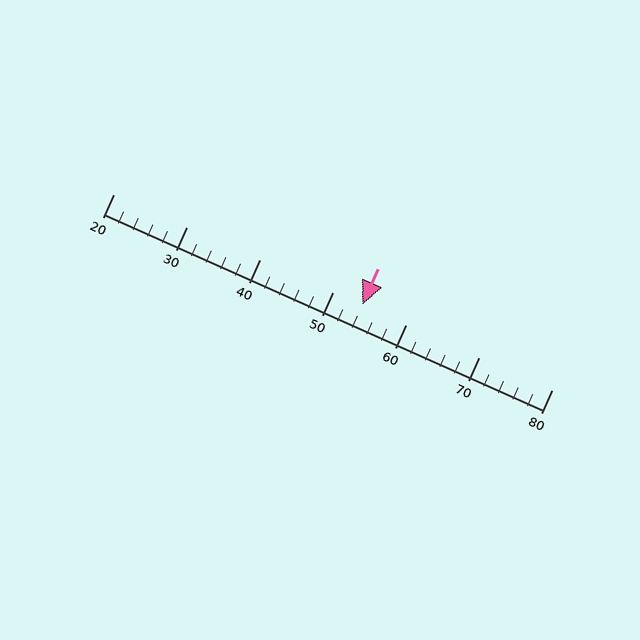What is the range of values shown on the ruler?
The ruler shows values from 20 to 80.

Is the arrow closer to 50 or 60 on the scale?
The arrow is closer to 50.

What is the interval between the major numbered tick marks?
The major tick marks are spaced 10 units apart.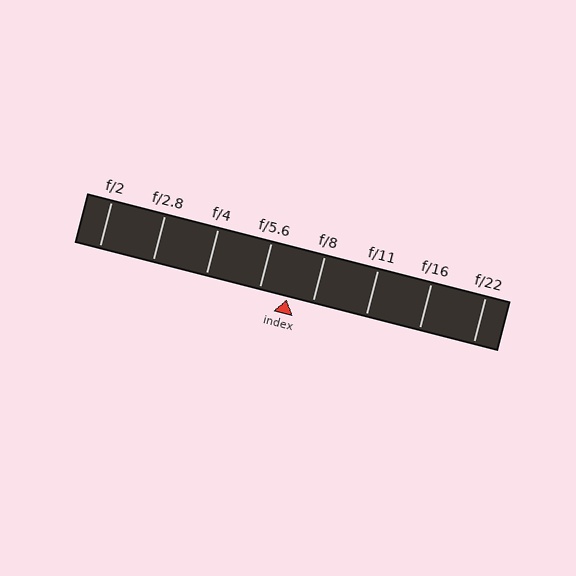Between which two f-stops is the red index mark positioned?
The index mark is between f/5.6 and f/8.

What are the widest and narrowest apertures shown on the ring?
The widest aperture shown is f/2 and the narrowest is f/22.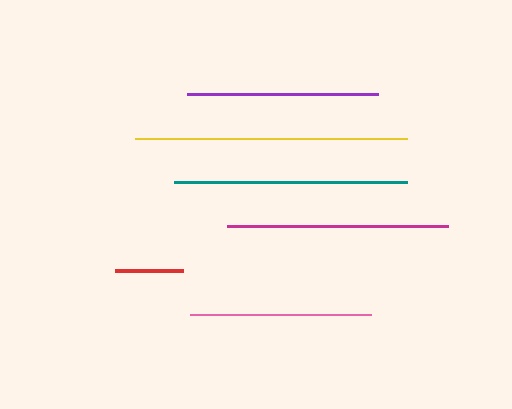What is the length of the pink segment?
The pink segment is approximately 181 pixels long.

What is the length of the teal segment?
The teal segment is approximately 233 pixels long.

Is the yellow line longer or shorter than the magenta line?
The yellow line is longer than the magenta line.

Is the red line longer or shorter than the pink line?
The pink line is longer than the red line.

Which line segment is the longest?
The yellow line is the longest at approximately 272 pixels.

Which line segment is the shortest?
The red line is the shortest at approximately 68 pixels.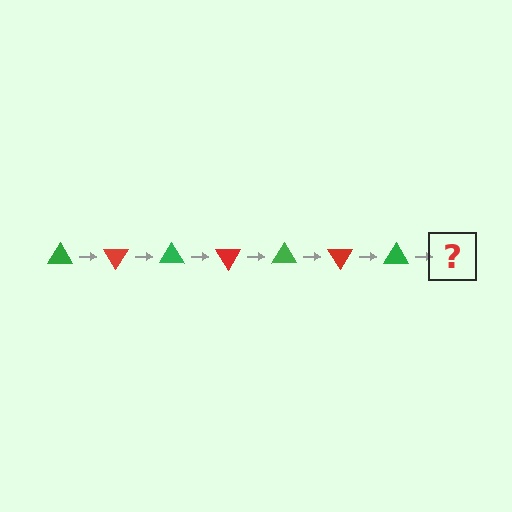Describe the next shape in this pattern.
It should be a red triangle, rotated 420 degrees from the start.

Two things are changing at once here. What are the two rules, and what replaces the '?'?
The two rules are that it rotates 60 degrees each step and the color cycles through green and red. The '?' should be a red triangle, rotated 420 degrees from the start.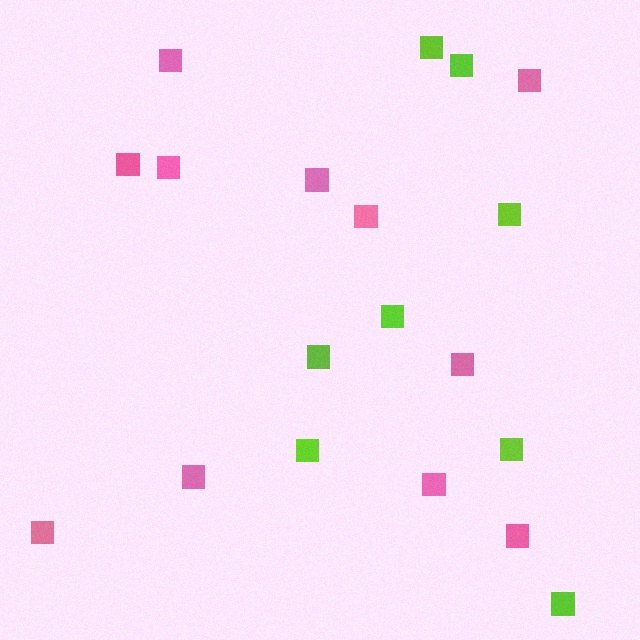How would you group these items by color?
There are 2 groups: one group of pink squares (11) and one group of lime squares (8).